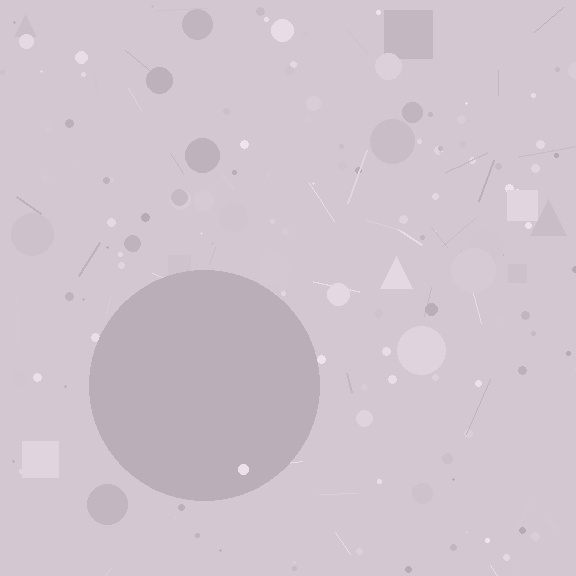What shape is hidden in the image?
A circle is hidden in the image.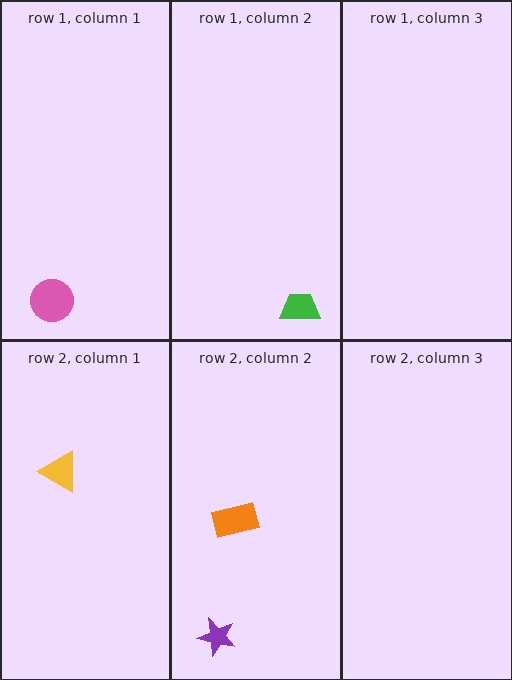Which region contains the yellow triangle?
The row 2, column 1 region.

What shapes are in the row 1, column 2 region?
The green trapezoid.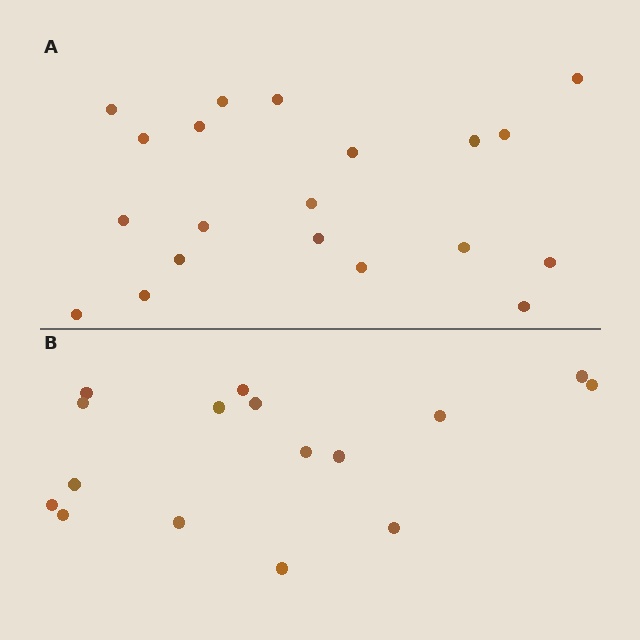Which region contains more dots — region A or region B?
Region A (the top region) has more dots.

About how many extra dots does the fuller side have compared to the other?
Region A has about 4 more dots than region B.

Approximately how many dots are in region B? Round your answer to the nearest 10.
About 20 dots. (The exact count is 16, which rounds to 20.)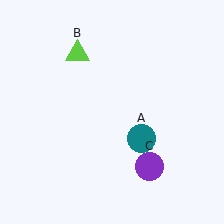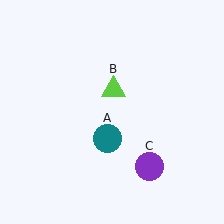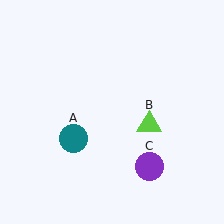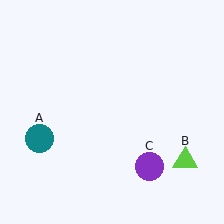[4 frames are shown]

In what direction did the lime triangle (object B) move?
The lime triangle (object B) moved down and to the right.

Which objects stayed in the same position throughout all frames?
Purple circle (object C) remained stationary.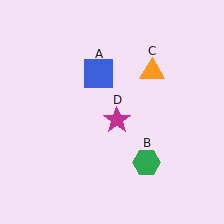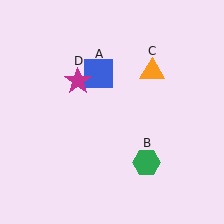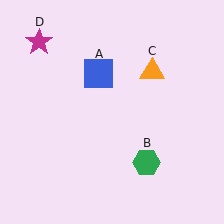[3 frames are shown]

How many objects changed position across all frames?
1 object changed position: magenta star (object D).